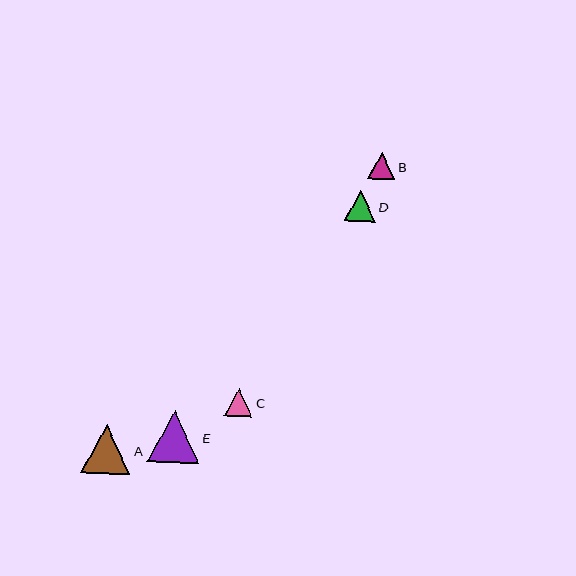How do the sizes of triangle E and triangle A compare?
Triangle E and triangle A are approximately the same size.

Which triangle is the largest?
Triangle E is the largest with a size of approximately 52 pixels.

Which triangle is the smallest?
Triangle B is the smallest with a size of approximately 27 pixels.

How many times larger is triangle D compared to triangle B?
Triangle D is approximately 1.1 times the size of triangle B.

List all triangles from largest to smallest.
From largest to smallest: E, A, D, C, B.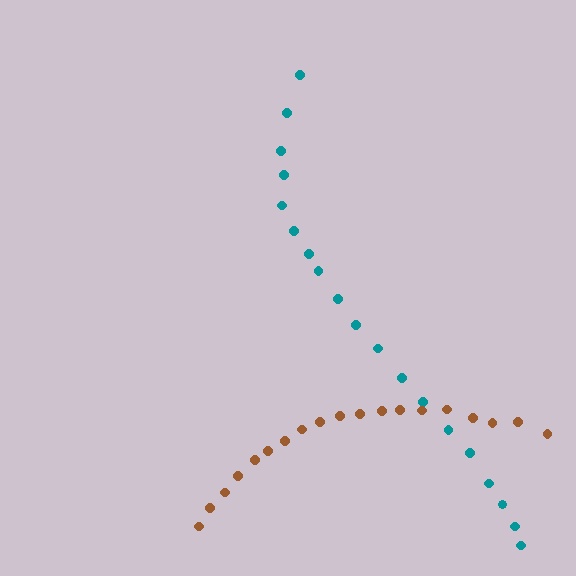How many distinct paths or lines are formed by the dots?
There are 2 distinct paths.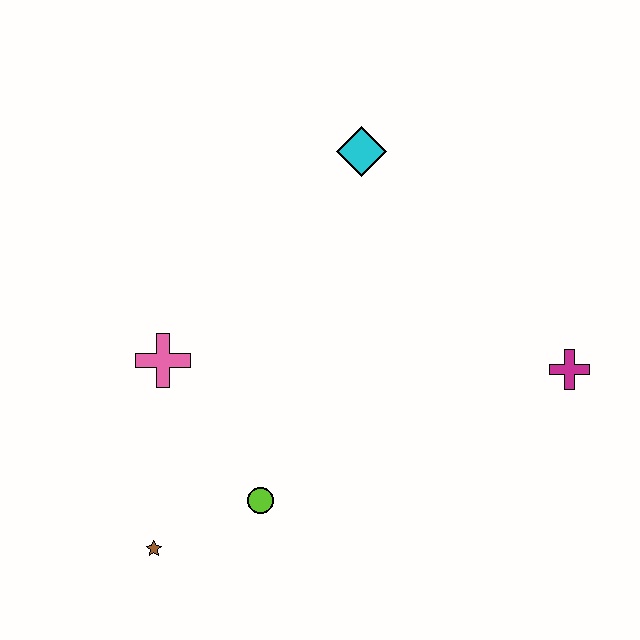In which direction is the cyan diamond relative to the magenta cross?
The cyan diamond is above the magenta cross.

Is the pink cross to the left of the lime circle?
Yes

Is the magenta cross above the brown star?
Yes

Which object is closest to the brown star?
The lime circle is closest to the brown star.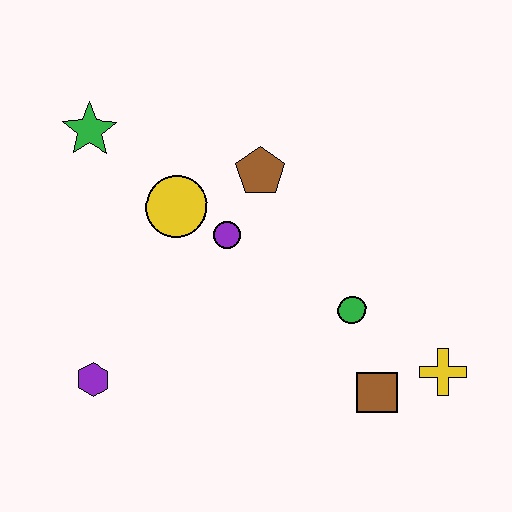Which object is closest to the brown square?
The yellow cross is closest to the brown square.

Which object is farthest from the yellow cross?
The green star is farthest from the yellow cross.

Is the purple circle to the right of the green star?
Yes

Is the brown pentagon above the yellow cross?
Yes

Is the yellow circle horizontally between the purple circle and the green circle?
No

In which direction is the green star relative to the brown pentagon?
The green star is to the left of the brown pentagon.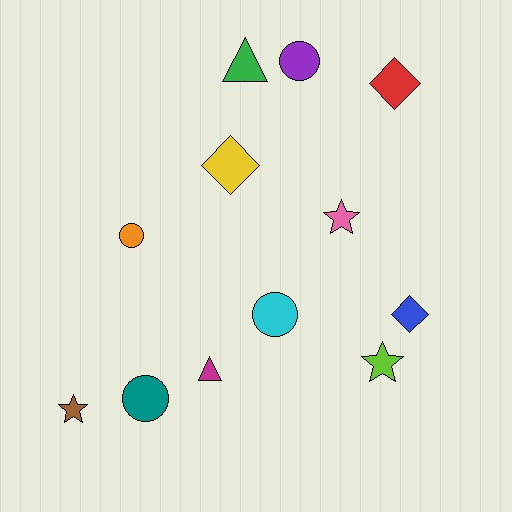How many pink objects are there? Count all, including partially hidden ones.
There is 1 pink object.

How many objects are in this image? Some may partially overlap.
There are 12 objects.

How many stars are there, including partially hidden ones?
There are 3 stars.